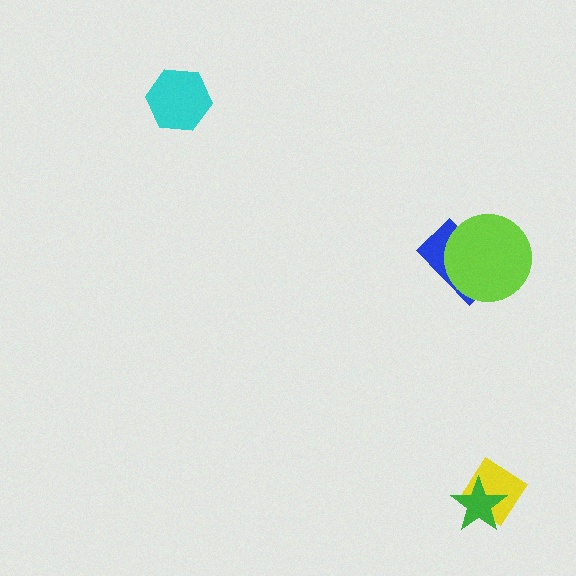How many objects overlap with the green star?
1 object overlaps with the green star.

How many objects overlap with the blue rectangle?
1 object overlaps with the blue rectangle.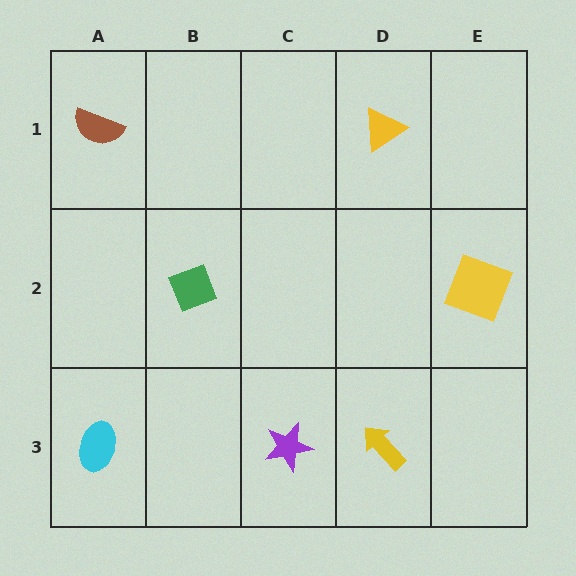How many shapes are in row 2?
2 shapes.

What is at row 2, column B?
A green diamond.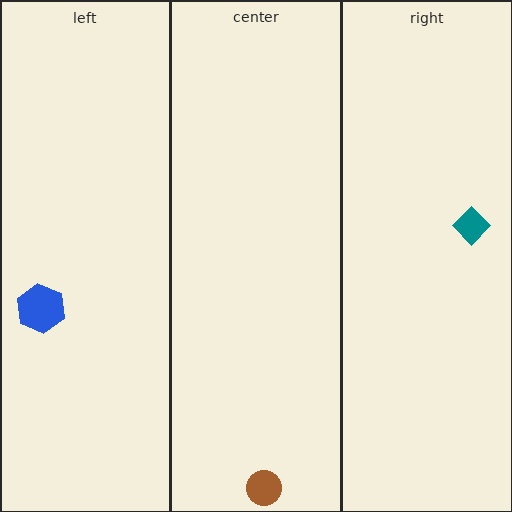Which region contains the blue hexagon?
The left region.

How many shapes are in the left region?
1.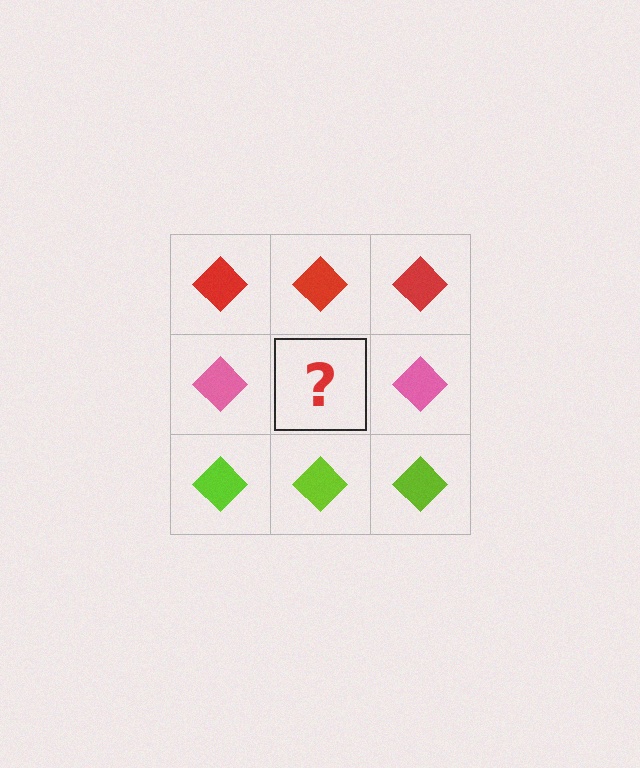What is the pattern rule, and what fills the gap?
The rule is that each row has a consistent color. The gap should be filled with a pink diamond.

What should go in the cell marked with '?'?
The missing cell should contain a pink diamond.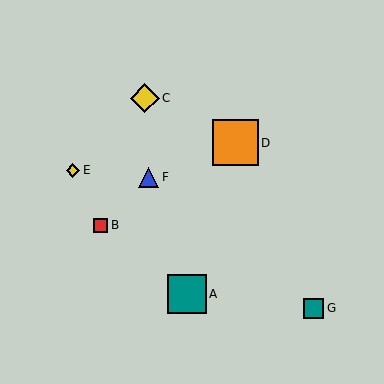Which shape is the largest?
The orange square (labeled D) is the largest.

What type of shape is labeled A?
Shape A is a teal square.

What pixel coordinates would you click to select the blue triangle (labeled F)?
Click at (149, 177) to select the blue triangle F.